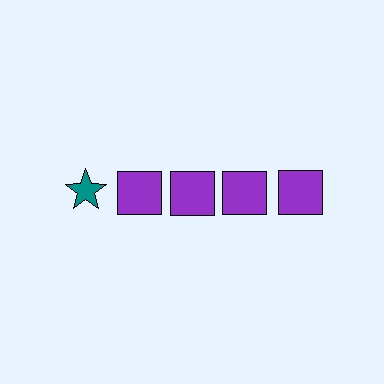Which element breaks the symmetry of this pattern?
The teal star in the top row, leftmost column breaks the symmetry. All other shapes are purple squares.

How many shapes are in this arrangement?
There are 5 shapes arranged in a grid pattern.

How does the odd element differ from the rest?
It differs in both color (teal instead of purple) and shape (star instead of square).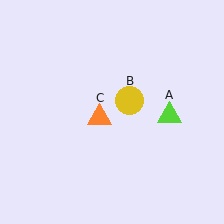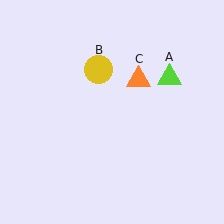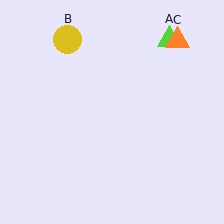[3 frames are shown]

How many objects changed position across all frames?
3 objects changed position: lime triangle (object A), yellow circle (object B), orange triangle (object C).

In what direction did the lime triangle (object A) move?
The lime triangle (object A) moved up.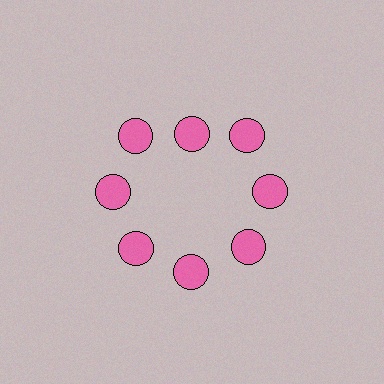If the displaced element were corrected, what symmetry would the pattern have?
It would have 8-fold rotational symmetry — the pattern would map onto itself every 45 degrees.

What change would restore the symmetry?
The symmetry would be restored by moving it outward, back onto the ring so that all 8 circles sit at equal angles and equal distance from the center.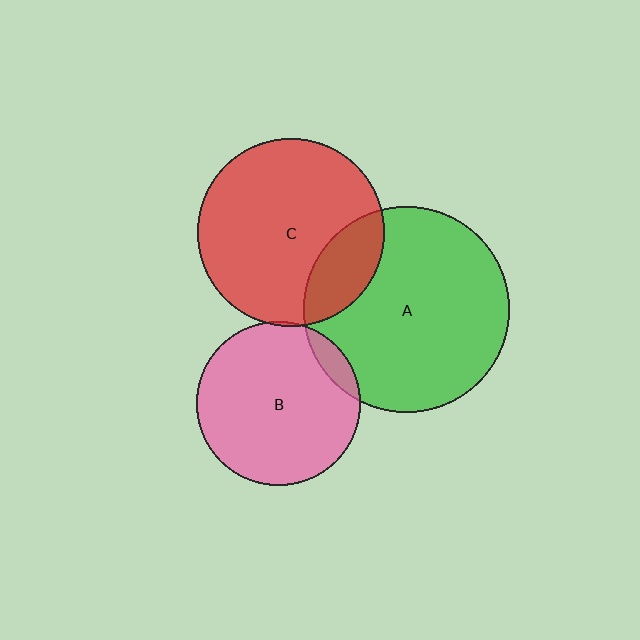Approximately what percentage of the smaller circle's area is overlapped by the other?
Approximately 5%.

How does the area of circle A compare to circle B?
Approximately 1.6 times.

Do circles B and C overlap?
Yes.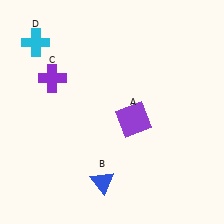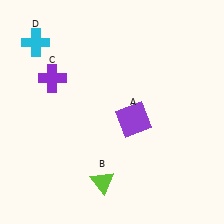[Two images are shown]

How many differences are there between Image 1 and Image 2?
There is 1 difference between the two images.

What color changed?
The triangle (B) changed from blue in Image 1 to lime in Image 2.